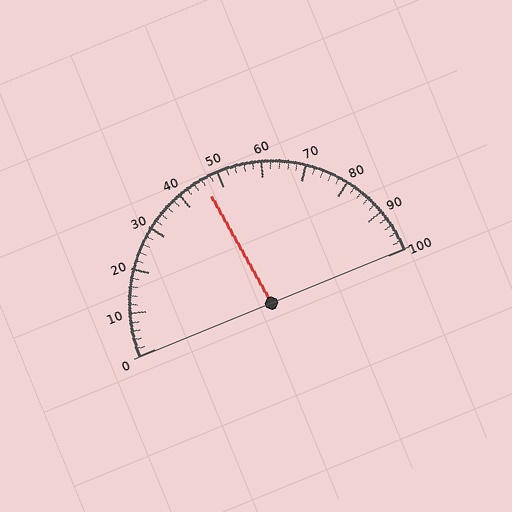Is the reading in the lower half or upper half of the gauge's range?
The reading is in the lower half of the range (0 to 100).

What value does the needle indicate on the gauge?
The needle indicates approximately 46.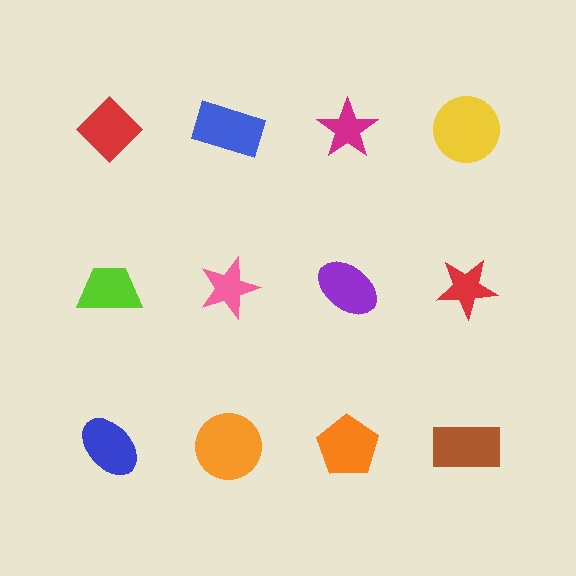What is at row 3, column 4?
A brown rectangle.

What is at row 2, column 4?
A red star.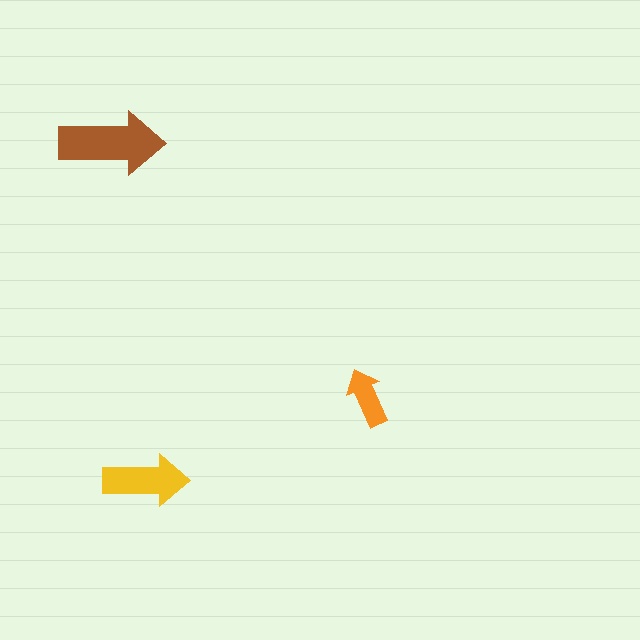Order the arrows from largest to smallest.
the brown one, the yellow one, the orange one.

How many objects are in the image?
There are 3 objects in the image.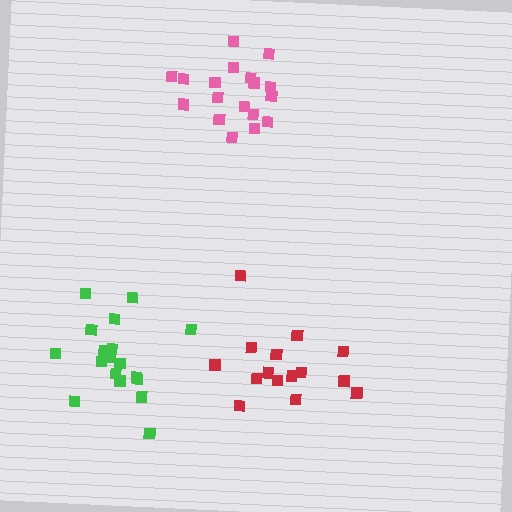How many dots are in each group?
Group 1: 18 dots, Group 2: 15 dots, Group 3: 18 dots (51 total).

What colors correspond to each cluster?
The clusters are colored: pink, red, green.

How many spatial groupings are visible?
There are 3 spatial groupings.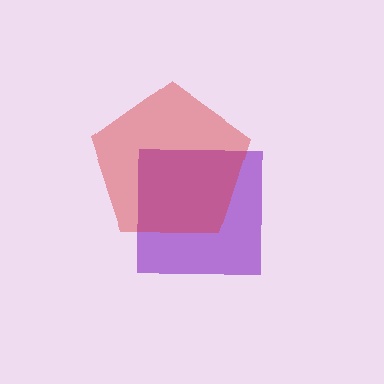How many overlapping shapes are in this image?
There are 2 overlapping shapes in the image.